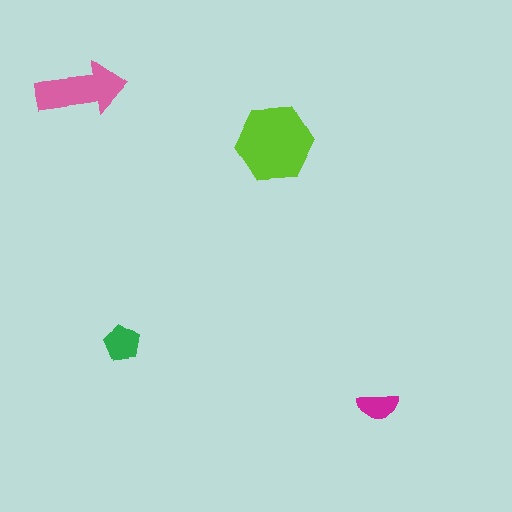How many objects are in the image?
There are 4 objects in the image.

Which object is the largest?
The lime hexagon.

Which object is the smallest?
The magenta semicircle.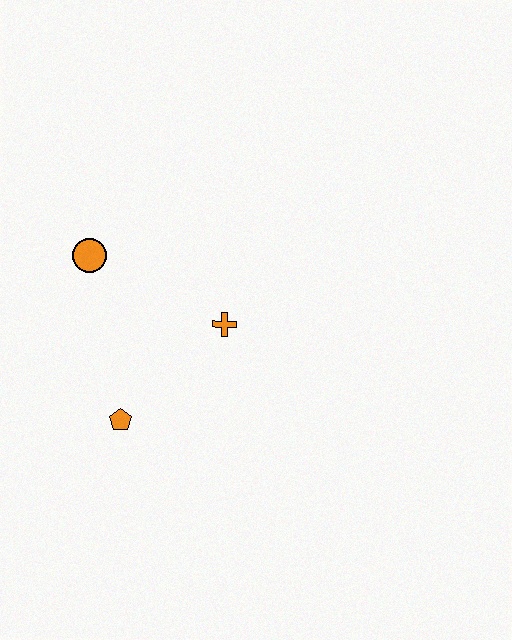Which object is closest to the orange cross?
The orange pentagon is closest to the orange cross.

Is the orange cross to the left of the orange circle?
No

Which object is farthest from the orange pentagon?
The orange circle is farthest from the orange pentagon.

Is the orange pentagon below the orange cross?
Yes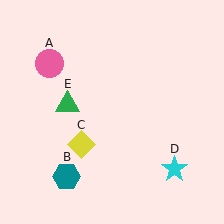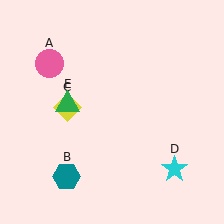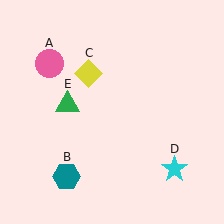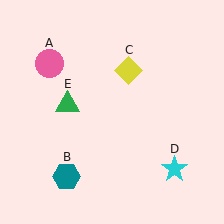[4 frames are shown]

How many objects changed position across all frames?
1 object changed position: yellow diamond (object C).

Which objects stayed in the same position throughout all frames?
Pink circle (object A) and teal hexagon (object B) and cyan star (object D) and green triangle (object E) remained stationary.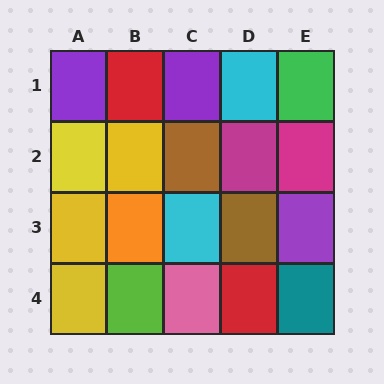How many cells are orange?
1 cell is orange.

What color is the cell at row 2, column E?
Magenta.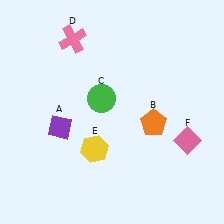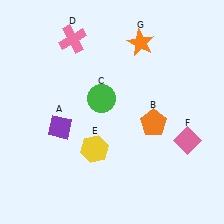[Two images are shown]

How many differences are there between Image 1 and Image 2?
There is 1 difference between the two images.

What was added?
An orange star (G) was added in Image 2.